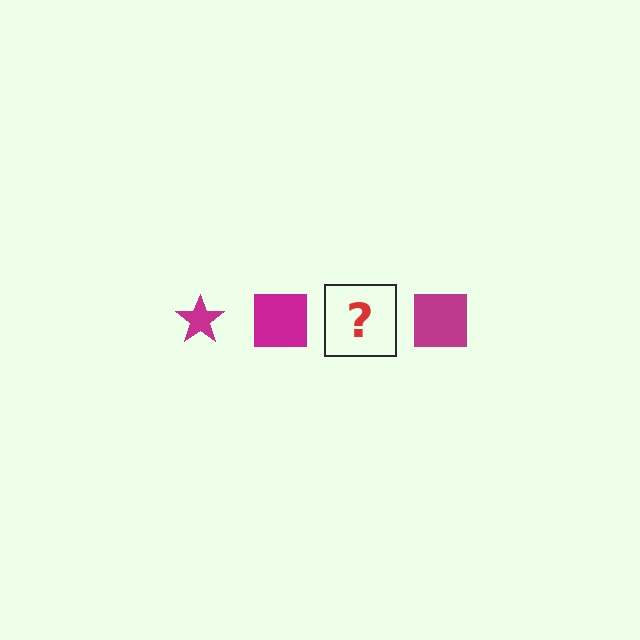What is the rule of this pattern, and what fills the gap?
The rule is that the pattern cycles through star, square shapes in magenta. The gap should be filled with a magenta star.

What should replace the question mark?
The question mark should be replaced with a magenta star.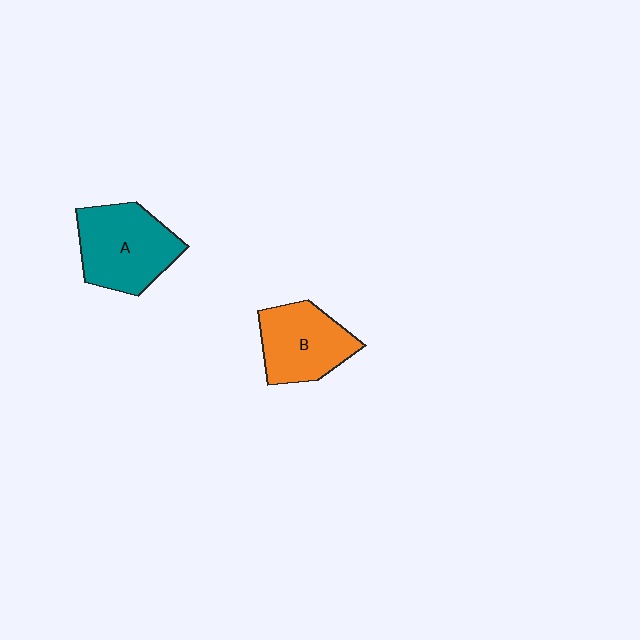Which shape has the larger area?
Shape A (teal).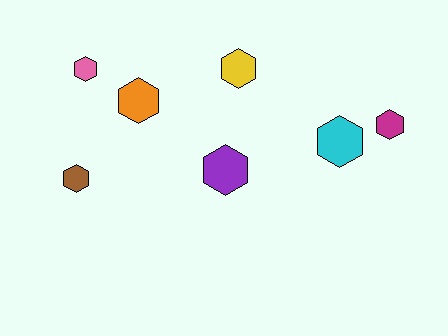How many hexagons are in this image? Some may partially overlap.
There are 7 hexagons.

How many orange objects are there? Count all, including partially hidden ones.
There is 1 orange object.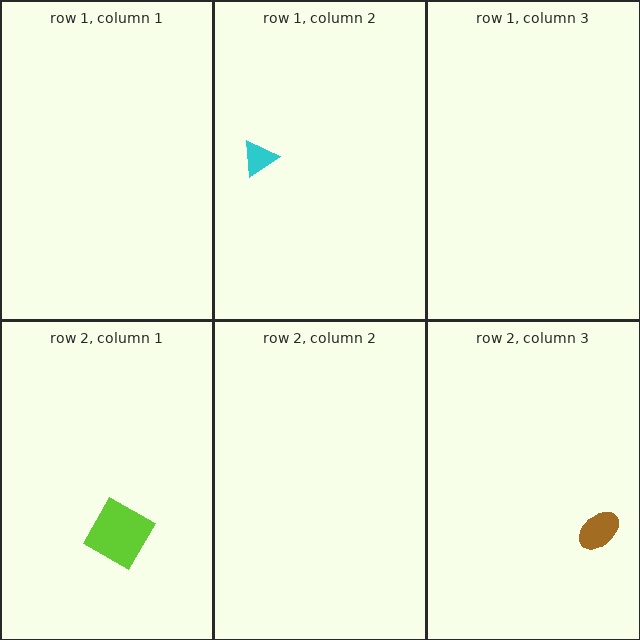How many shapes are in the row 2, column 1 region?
1.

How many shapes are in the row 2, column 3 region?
1.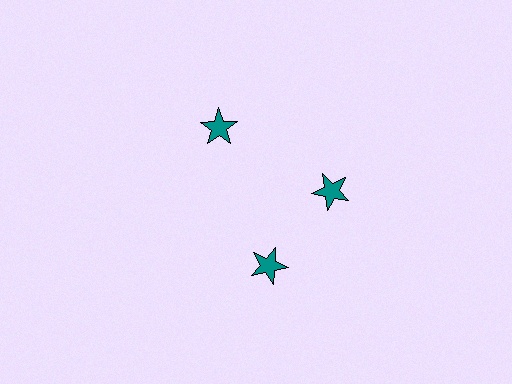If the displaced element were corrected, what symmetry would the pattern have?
It would have 3-fold rotational symmetry — the pattern would map onto itself every 120 degrees.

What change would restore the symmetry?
The symmetry would be restored by rotating it back into even spacing with its neighbors so that all 3 stars sit at equal angles and equal distance from the center.